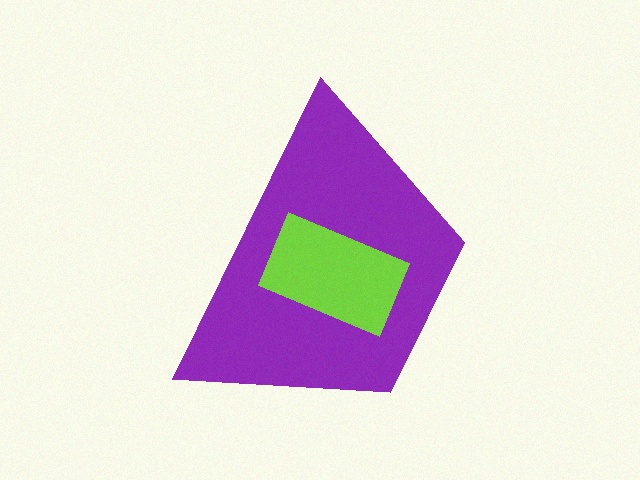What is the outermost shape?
The purple trapezoid.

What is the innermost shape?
The lime rectangle.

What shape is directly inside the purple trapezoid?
The lime rectangle.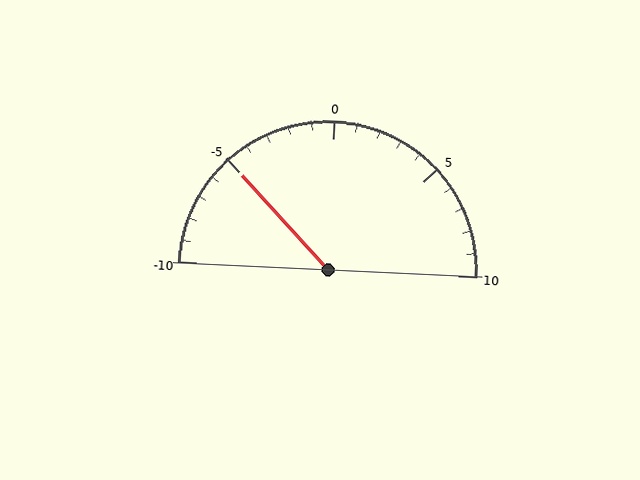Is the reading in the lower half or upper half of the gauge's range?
The reading is in the lower half of the range (-10 to 10).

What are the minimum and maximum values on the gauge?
The gauge ranges from -10 to 10.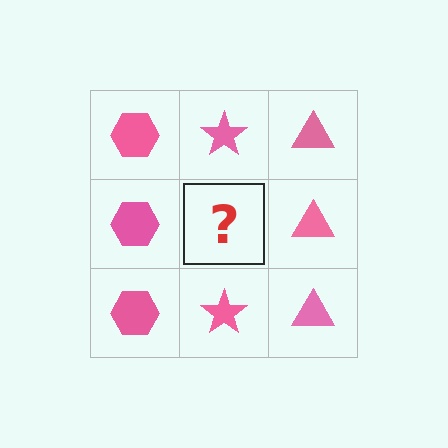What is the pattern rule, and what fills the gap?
The rule is that each column has a consistent shape. The gap should be filled with a pink star.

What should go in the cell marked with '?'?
The missing cell should contain a pink star.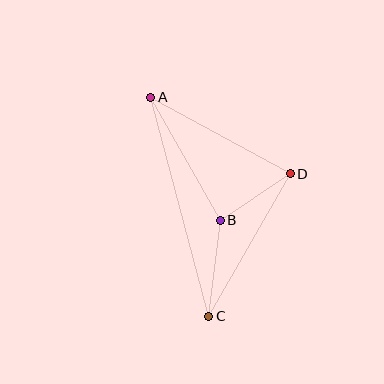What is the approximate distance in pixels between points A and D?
The distance between A and D is approximately 159 pixels.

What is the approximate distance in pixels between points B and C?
The distance between B and C is approximately 97 pixels.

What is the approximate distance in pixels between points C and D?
The distance between C and D is approximately 164 pixels.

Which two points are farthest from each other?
Points A and C are farthest from each other.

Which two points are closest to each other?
Points B and D are closest to each other.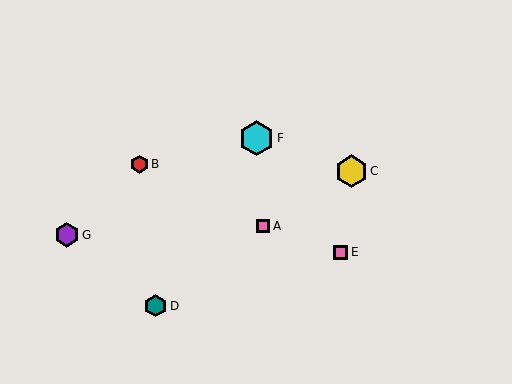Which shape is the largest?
The cyan hexagon (labeled F) is the largest.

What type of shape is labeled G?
Shape G is a purple hexagon.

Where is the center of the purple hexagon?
The center of the purple hexagon is at (67, 235).